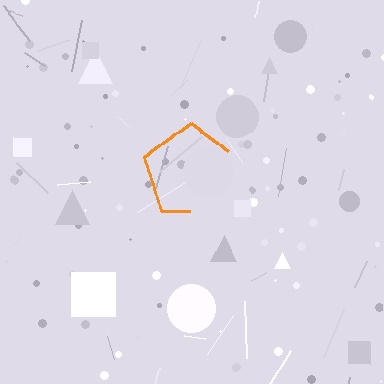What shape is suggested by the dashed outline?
The dashed outline suggests a pentagon.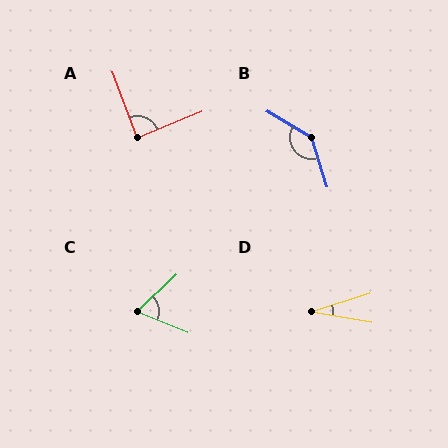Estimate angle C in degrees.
Approximately 66 degrees.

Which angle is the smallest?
D, at approximately 27 degrees.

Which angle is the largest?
B, at approximately 138 degrees.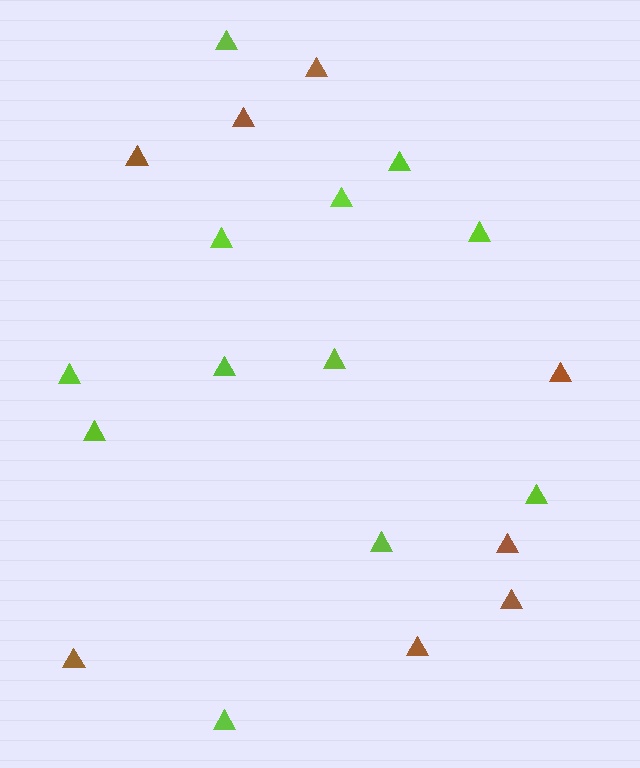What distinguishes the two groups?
There are 2 groups: one group of brown triangles (8) and one group of lime triangles (12).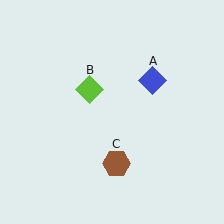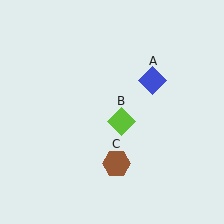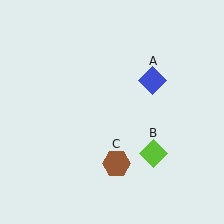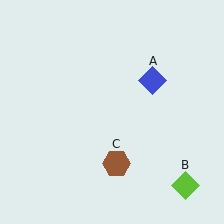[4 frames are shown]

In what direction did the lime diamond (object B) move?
The lime diamond (object B) moved down and to the right.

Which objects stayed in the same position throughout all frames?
Blue diamond (object A) and brown hexagon (object C) remained stationary.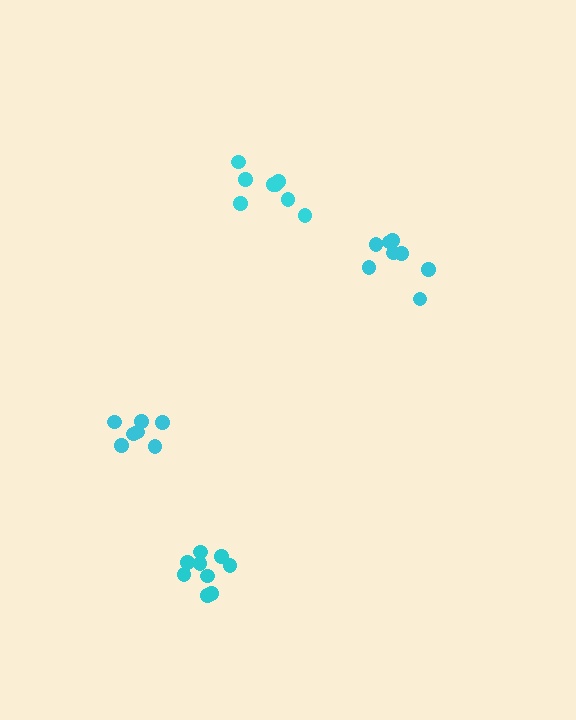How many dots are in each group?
Group 1: 8 dots, Group 2: 9 dots, Group 3: 7 dots, Group 4: 8 dots (32 total).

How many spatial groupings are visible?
There are 4 spatial groupings.